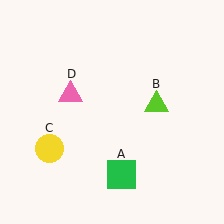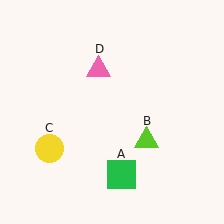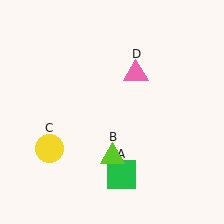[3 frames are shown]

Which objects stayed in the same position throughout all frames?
Green square (object A) and yellow circle (object C) remained stationary.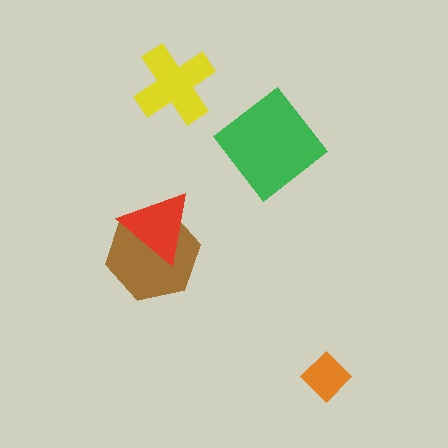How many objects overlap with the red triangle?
1 object overlaps with the red triangle.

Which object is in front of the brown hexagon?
The red triangle is in front of the brown hexagon.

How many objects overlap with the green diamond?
0 objects overlap with the green diamond.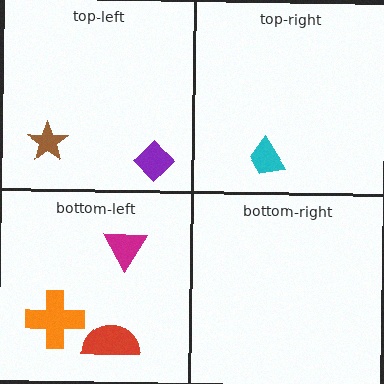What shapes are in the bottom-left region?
The magenta triangle, the orange cross, the red semicircle.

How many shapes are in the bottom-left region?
3.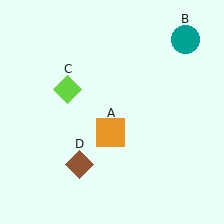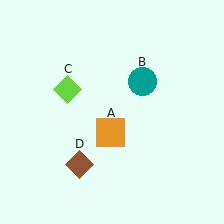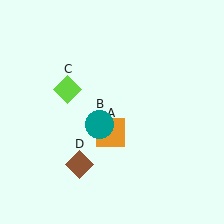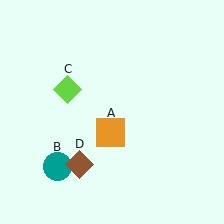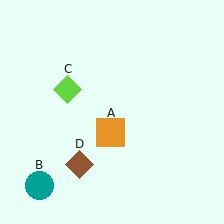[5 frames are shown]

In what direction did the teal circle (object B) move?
The teal circle (object B) moved down and to the left.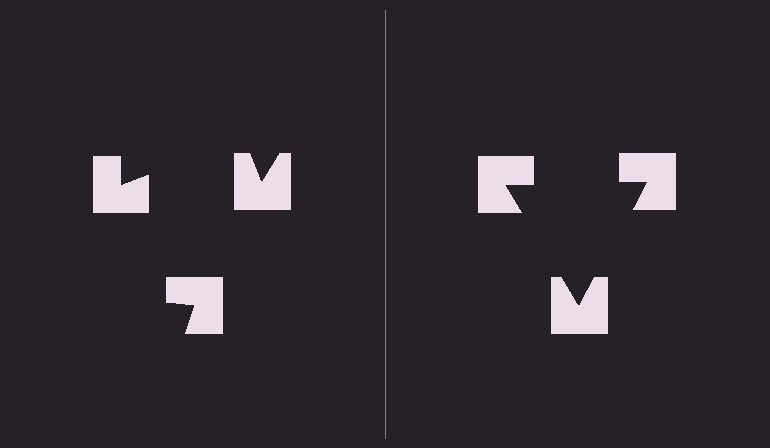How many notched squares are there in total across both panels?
6 — 3 on each side.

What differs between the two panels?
The notched squares are positioned identically on both sides; only the wedge orientations differ. On the right they align to a triangle; on the left they are misaligned.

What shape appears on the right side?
An illusory triangle.